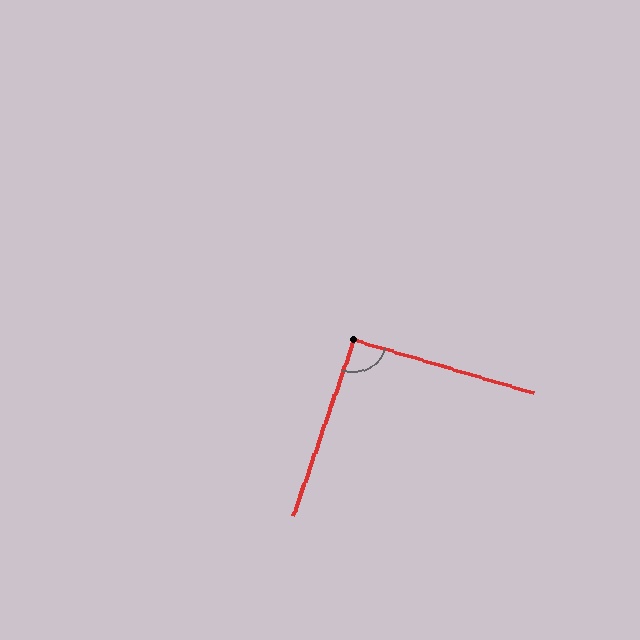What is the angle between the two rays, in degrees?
Approximately 93 degrees.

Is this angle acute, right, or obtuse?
It is approximately a right angle.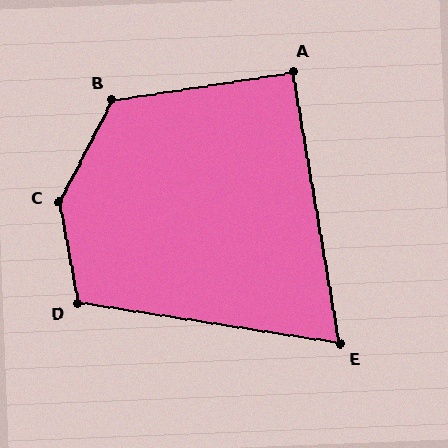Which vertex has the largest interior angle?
C, at approximately 142 degrees.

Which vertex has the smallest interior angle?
E, at approximately 71 degrees.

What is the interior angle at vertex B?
Approximately 126 degrees (obtuse).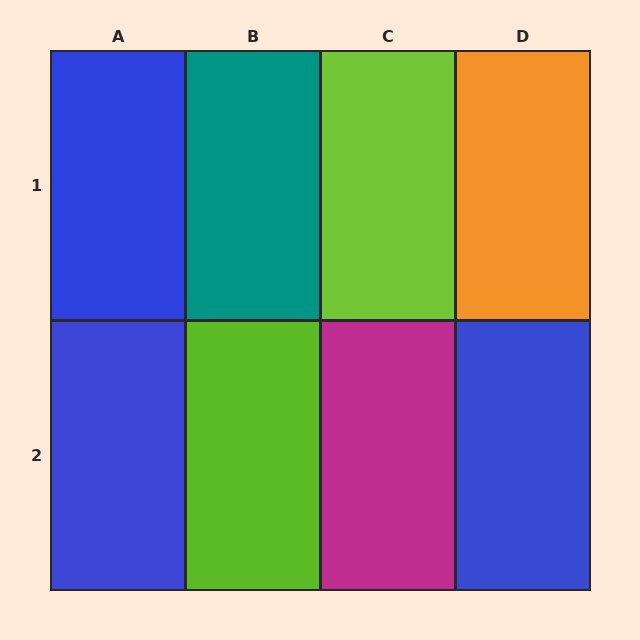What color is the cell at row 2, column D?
Blue.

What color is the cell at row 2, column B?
Lime.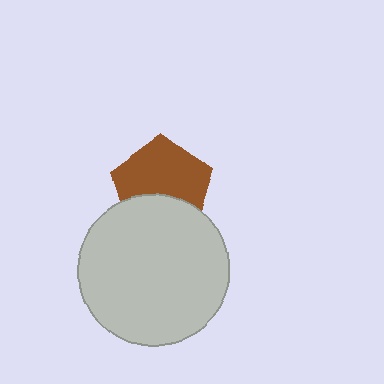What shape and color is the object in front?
The object in front is a light gray circle.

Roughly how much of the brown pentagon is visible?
About half of it is visible (roughly 63%).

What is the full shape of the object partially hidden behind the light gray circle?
The partially hidden object is a brown pentagon.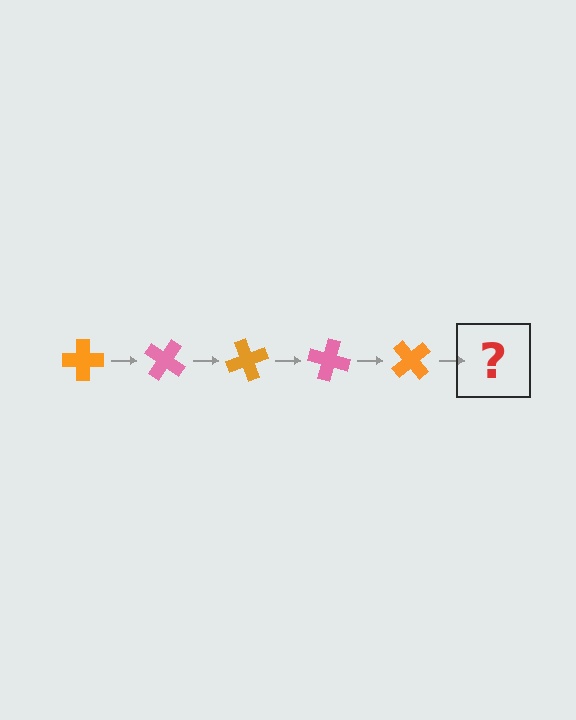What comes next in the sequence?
The next element should be a pink cross, rotated 175 degrees from the start.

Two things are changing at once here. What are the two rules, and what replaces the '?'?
The two rules are that it rotates 35 degrees each step and the color cycles through orange and pink. The '?' should be a pink cross, rotated 175 degrees from the start.